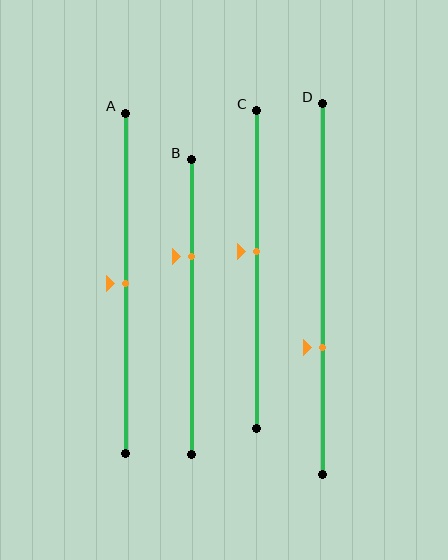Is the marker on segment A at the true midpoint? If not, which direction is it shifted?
Yes, the marker on segment A is at the true midpoint.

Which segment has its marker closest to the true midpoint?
Segment A has its marker closest to the true midpoint.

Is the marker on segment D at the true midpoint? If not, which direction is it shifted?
No, the marker on segment D is shifted downward by about 16% of the segment length.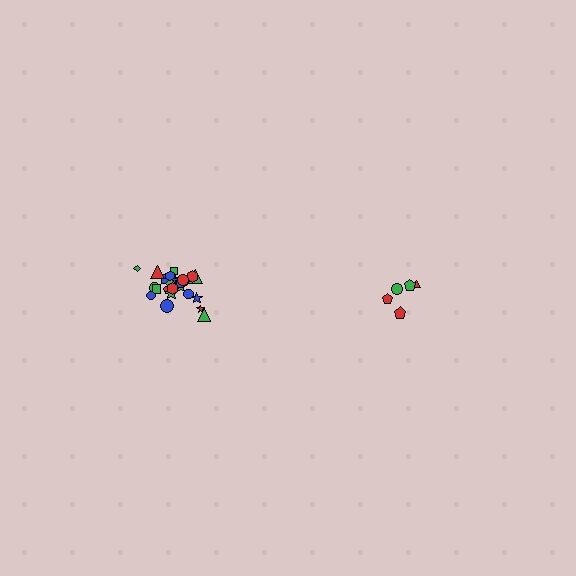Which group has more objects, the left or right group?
The left group.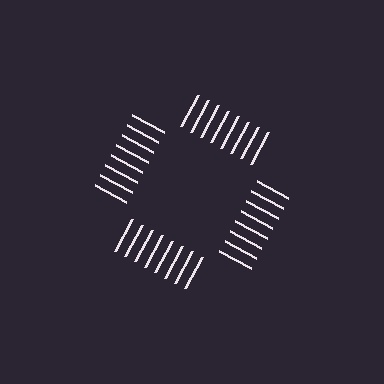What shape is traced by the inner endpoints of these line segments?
An illusory square — the line segments terminate on its edges but no continuous stroke is drawn.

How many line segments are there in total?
32 — 8 along each of the 4 edges.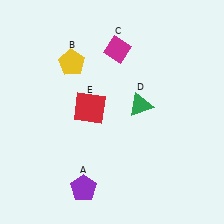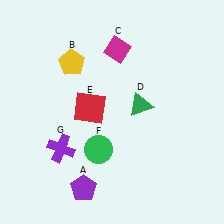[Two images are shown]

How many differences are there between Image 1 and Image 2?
There are 2 differences between the two images.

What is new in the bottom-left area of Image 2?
A green circle (F) was added in the bottom-left area of Image 2.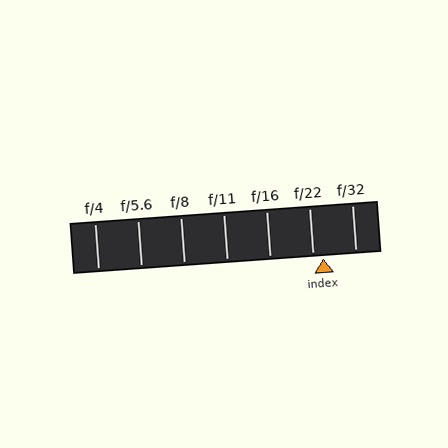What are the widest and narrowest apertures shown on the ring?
The widest aperture shown is f/4 and the narrowest is f/32.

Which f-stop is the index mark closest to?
The index mark is closest to f/22.